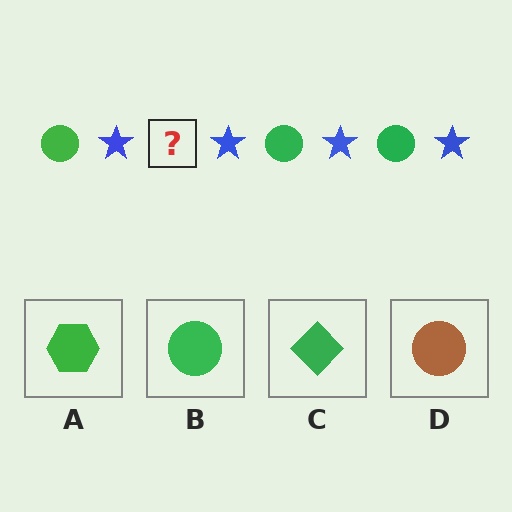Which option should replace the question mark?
Option B.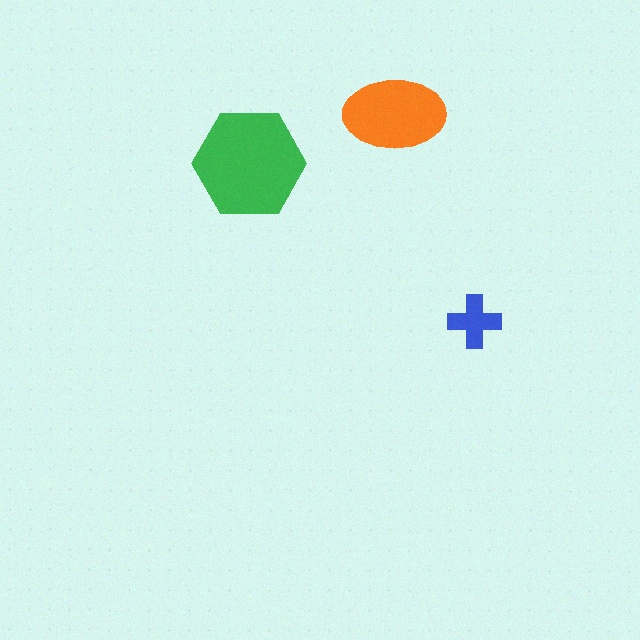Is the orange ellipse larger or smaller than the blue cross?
Larger.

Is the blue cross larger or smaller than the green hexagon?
Smaller.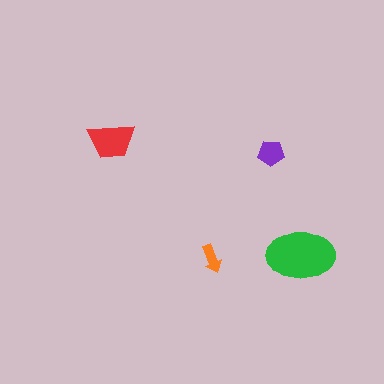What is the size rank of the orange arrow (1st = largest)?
4th.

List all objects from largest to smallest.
The green ellipse, the red trapezoid, the purple pentagon, the orange arrow.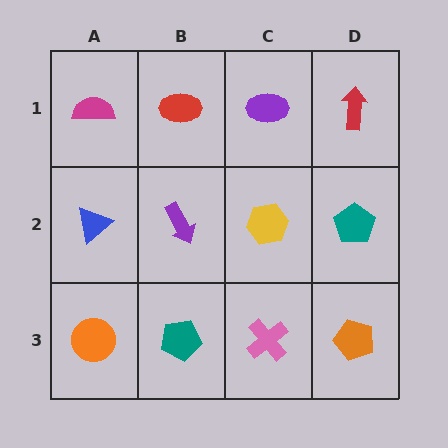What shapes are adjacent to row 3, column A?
A blue triangle (row 2, column A), a teal pentagon (row 3, column B).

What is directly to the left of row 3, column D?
A pink cross.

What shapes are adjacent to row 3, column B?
A purple arrow (row 2, column B), an orange circle (row 3, column A), a pink cross (row 3, column C).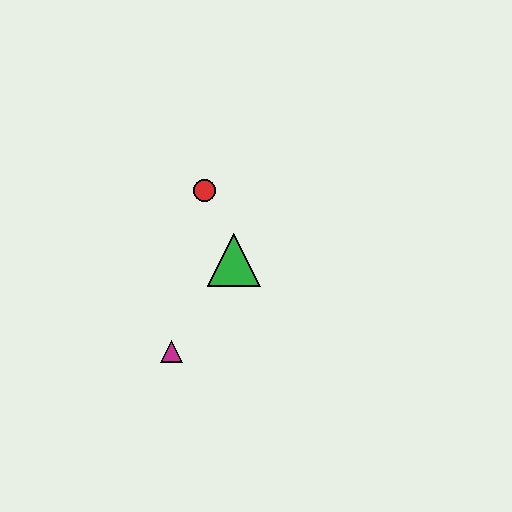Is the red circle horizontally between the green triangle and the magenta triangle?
Yes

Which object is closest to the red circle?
The green triangle is closest to the red circle.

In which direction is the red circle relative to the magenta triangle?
The red circle is above the magenta triangle.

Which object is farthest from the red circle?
The magenta triangle is farthest from the red circle.